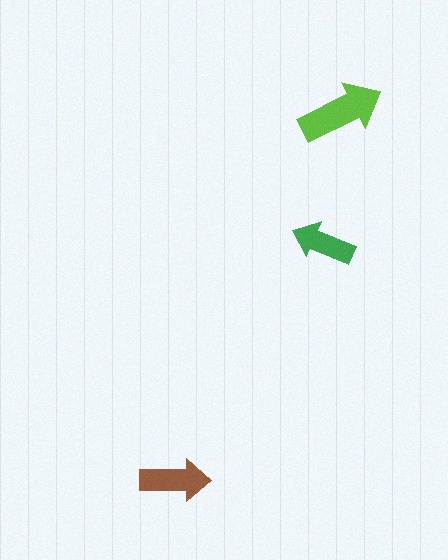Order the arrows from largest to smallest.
the lime one, the brown one, the green one.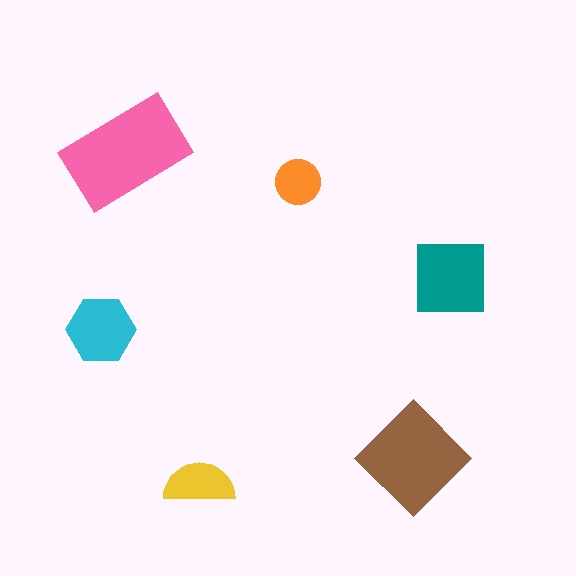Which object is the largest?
The pink rectangle.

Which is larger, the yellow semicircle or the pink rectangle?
The pink rectangle.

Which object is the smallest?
The orange circle.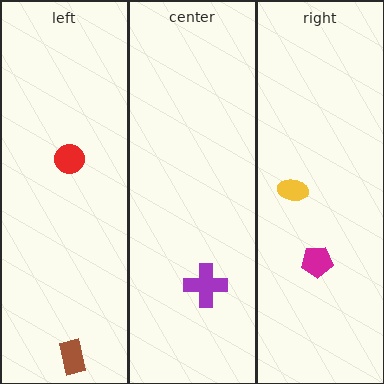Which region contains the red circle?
The left region.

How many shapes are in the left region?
2.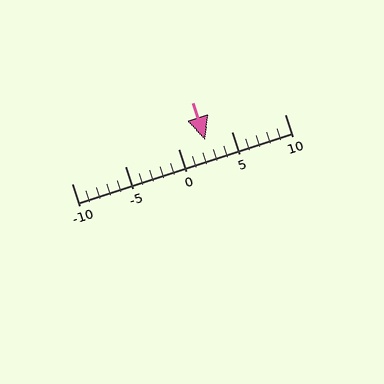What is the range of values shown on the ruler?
The ruler shows values from -10 to 10.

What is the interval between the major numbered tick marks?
The major tick marks are spaced 5 units apart.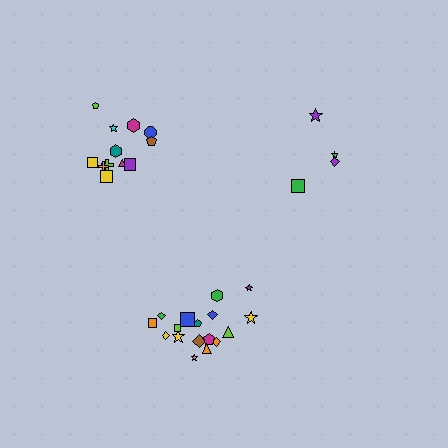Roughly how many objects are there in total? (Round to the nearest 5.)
Roughly 35 objects in total.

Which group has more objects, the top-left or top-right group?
The top-left group.